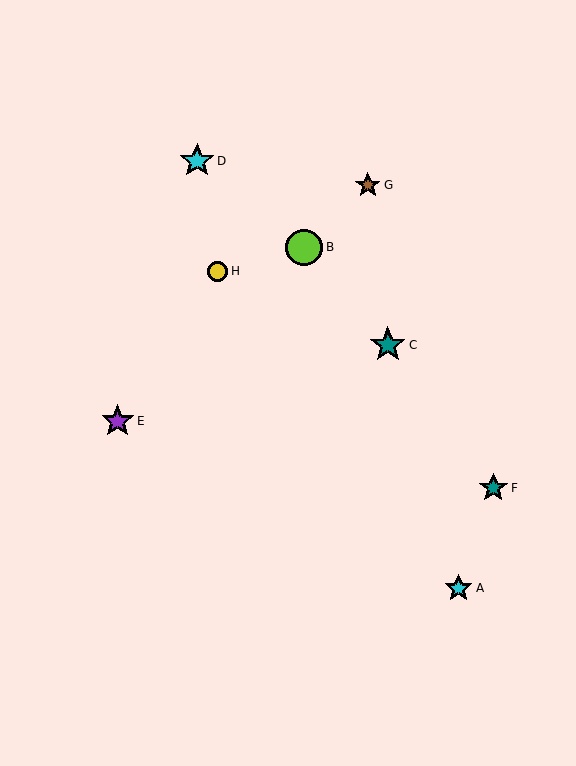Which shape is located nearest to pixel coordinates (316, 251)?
The lime circle (labeled B) at (304, 247) is nearest to that location.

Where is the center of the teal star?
The center of the teal star is at (388, 345).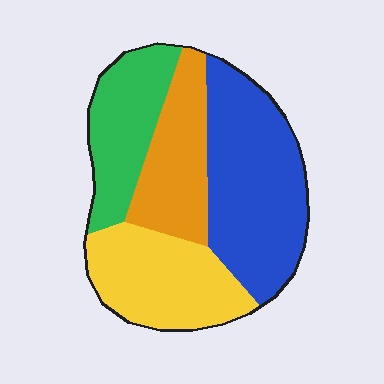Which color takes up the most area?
Blue, at roughly 35%.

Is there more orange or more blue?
Blue.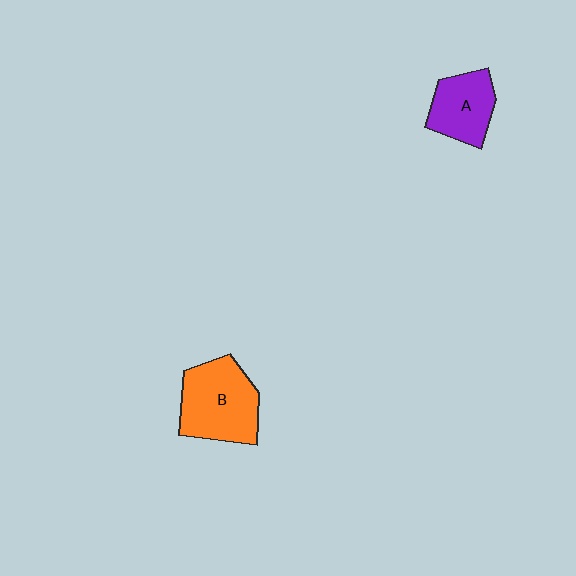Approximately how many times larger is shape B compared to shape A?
Approximately 1.5 times.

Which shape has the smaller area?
Shape A (purple).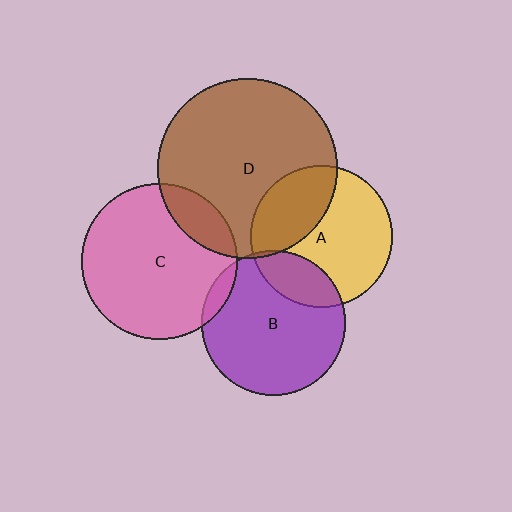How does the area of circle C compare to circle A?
Approximately 1.2 times.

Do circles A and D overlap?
Yes.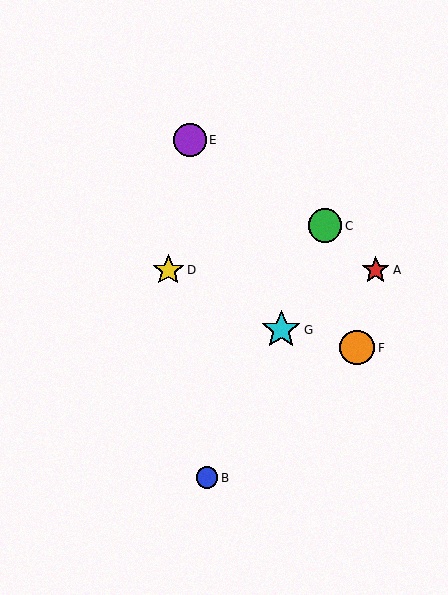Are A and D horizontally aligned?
Yes, both are at y≈270.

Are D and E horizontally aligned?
No, D is at y≈270 and E is at y≈140.